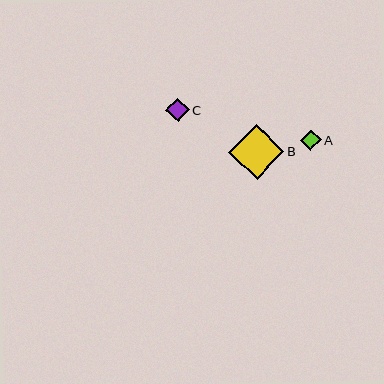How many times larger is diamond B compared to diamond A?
Diamond B is approximately 2.7 times the size of diamond A.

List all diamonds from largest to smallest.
From largest to smallest: B, C, A.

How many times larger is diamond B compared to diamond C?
Diamond B is approximately 2.3 times the size of diamond C.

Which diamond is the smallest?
Diamond A is the smallest with a size of approximately 20 pixels.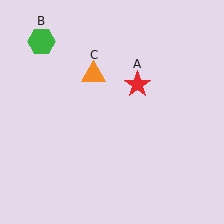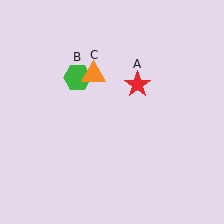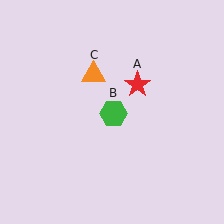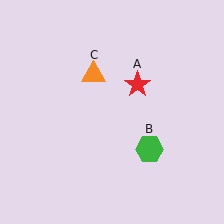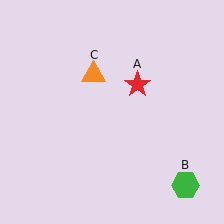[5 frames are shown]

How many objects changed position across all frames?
1 object changed position: green hexagon (object B).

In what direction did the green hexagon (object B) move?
The green hexagon (object B) moved down and to the right.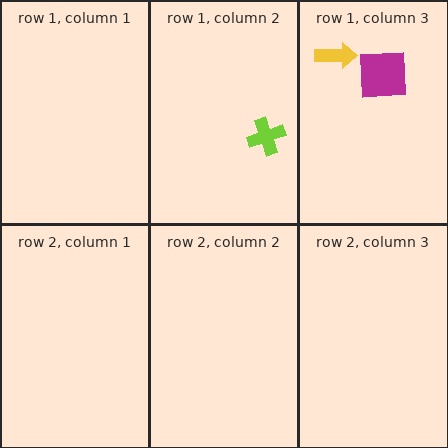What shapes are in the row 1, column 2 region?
The lime cross.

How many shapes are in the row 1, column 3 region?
2.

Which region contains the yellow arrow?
The row 1, column 3 region.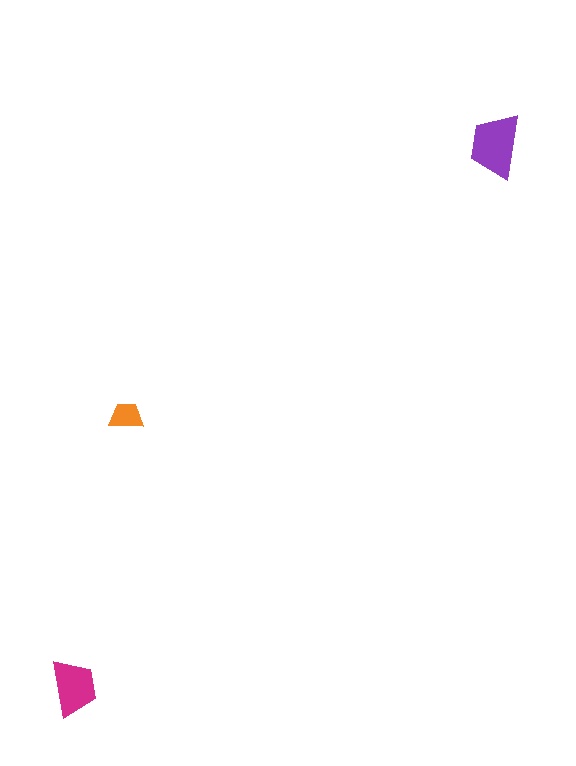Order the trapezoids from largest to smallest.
the purple one, the magenta one, the orange one.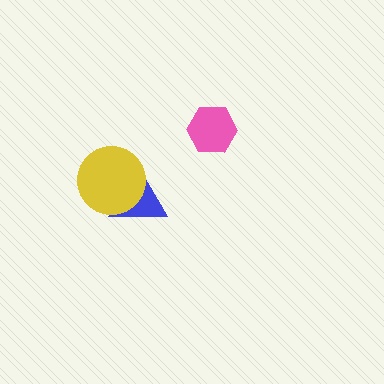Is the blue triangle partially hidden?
Yes, it is partially covered by another shape.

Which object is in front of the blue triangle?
The yellow circle is in front of the blue triangle.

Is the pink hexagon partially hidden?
No, no other shape covers it.